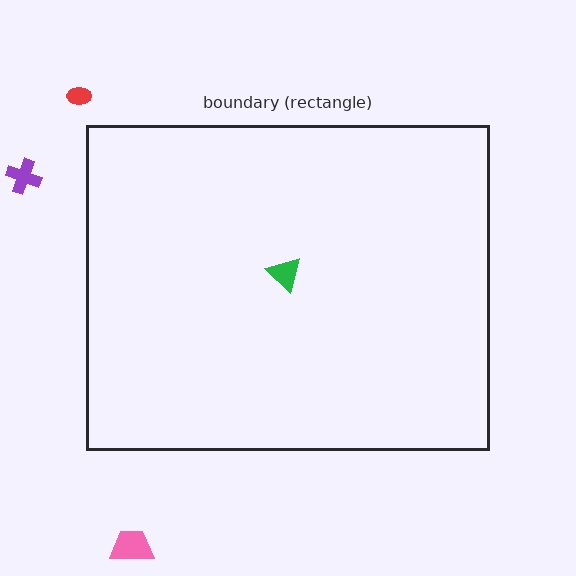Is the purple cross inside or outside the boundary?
Outside.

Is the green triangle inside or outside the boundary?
Inside.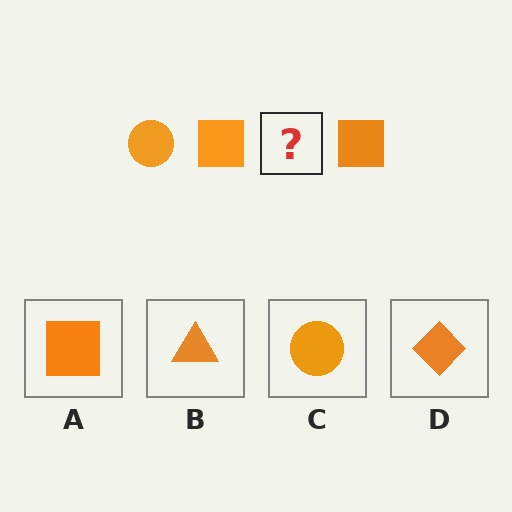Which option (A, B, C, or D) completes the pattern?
C.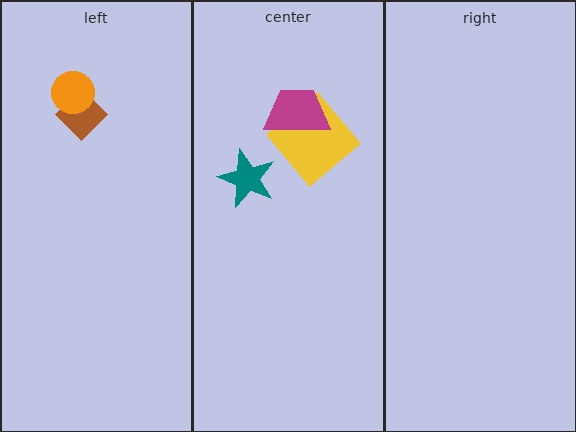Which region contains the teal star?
The center region.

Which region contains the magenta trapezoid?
The center region.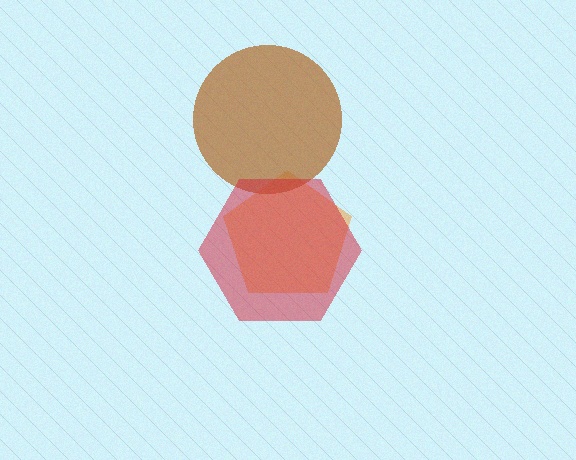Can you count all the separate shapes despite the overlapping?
Yes, there are 3 separate shapes.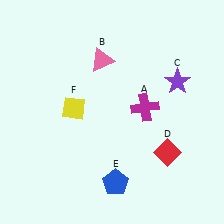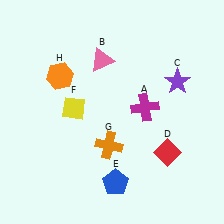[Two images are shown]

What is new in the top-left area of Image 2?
An orange hexagon (H) was added in the top-left area of Image 2.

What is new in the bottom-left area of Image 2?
An orange cross (G) was added in the bottom-left area of Image 2.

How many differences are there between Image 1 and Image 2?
There are 2 differences between the two images.